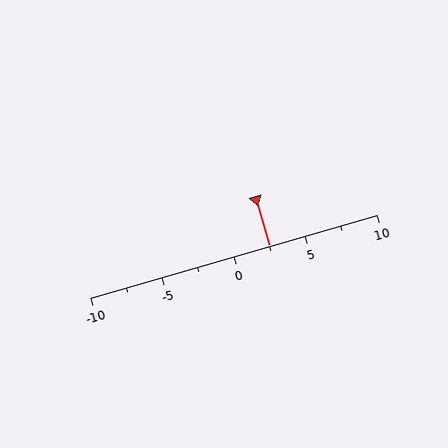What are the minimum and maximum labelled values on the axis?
The axis runs from -10 to 10.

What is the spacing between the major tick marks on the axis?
The major ticks are spaced 5 apart.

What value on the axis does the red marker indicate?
The marker indicates approximately 2.5.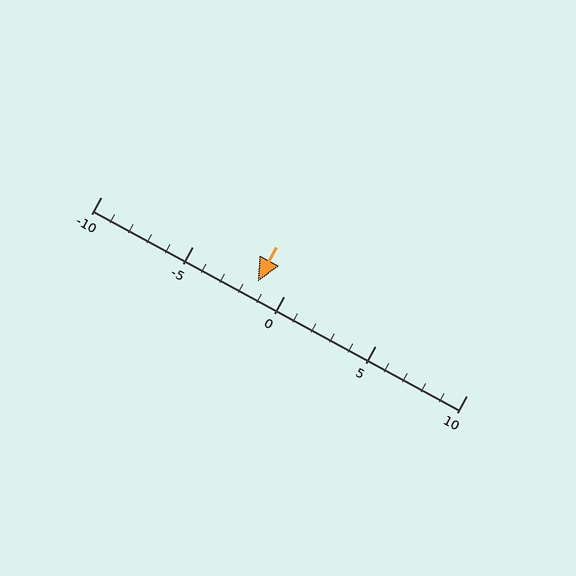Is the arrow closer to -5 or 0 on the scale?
The arrow is closer to 0.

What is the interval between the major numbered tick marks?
The major tick marks are spaced 5 units apart.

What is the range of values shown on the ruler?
The ruler shows values from -10 to 10.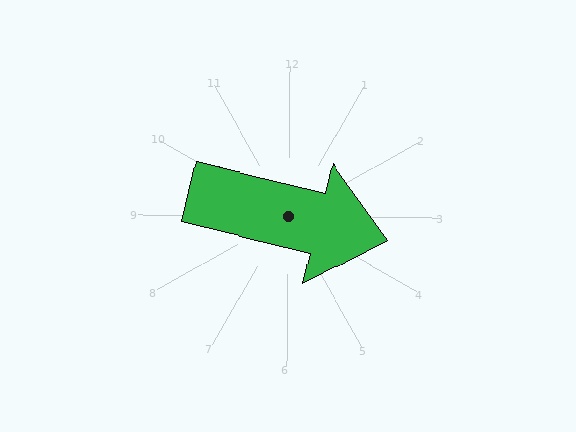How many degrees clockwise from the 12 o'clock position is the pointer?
Approximately 103 degrees.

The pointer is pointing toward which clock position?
Roughly 3 o'clock.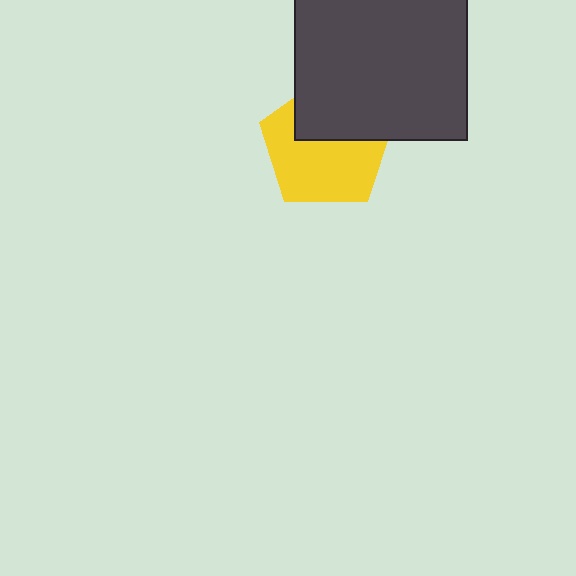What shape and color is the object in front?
The object in front is a dark gray square.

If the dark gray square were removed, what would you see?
You would see the complete yellow pentagon.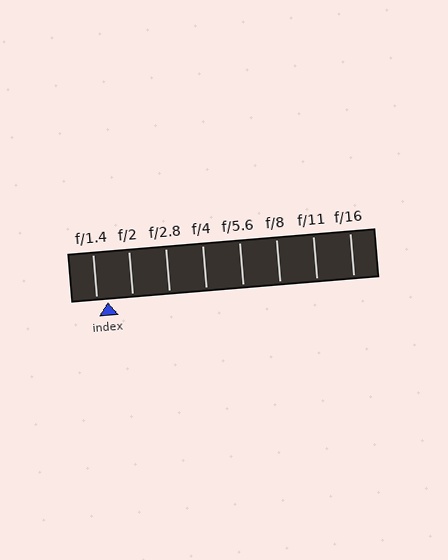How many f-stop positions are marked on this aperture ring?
There are 8 f-stop positions marked.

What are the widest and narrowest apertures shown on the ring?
The widest aperture shown is f/1.4 and the narrowest is f/16.